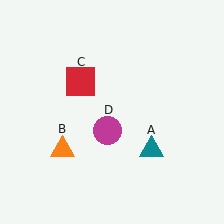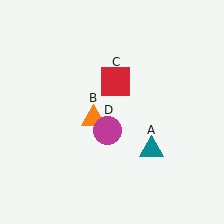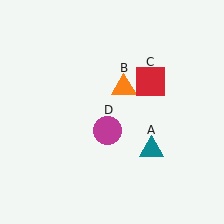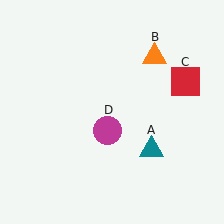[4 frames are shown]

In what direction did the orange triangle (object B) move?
The orange triangle (object B) moved up and to the right.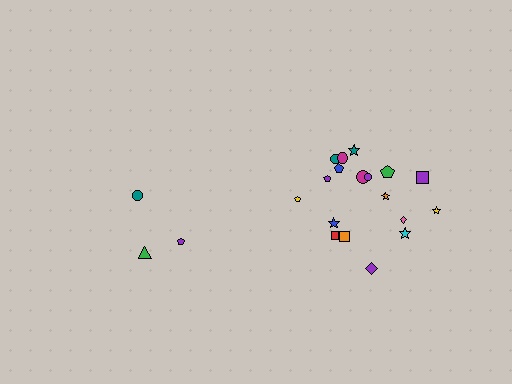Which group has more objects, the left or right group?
The right group.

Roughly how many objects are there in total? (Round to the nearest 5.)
Roughly 20 objects in total.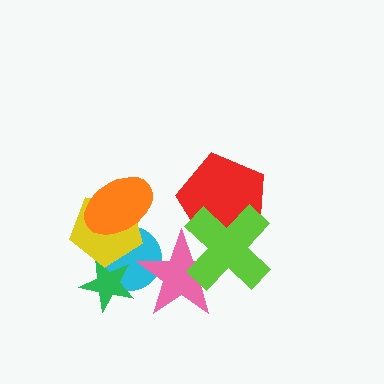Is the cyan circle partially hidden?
Yes, it is partially covered by another shape.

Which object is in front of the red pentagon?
The lime cross is in front of the red pentagon.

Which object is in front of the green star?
The yellow pentagon is in front of the green star.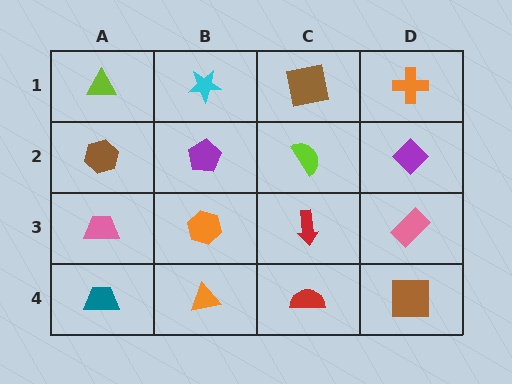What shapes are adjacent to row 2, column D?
An orange cross (row 1, column D), a pink rectangle (row 3, column D), a lime semicircle (row 2, column C).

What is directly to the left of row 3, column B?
A pink trapezoid.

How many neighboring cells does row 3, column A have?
3.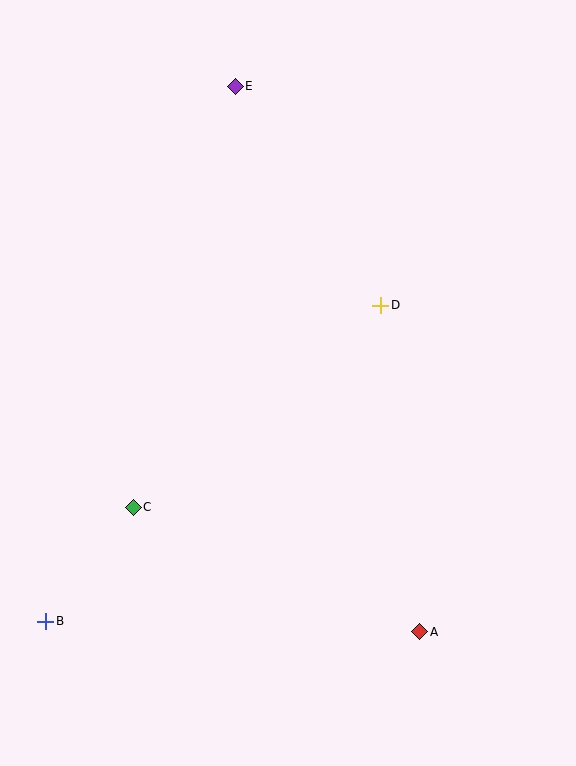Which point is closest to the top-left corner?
Point E is closest to the top-left corner.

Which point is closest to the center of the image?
Point D at (381, 305) is closest to the center.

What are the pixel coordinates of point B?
Point B is at (46, 621).